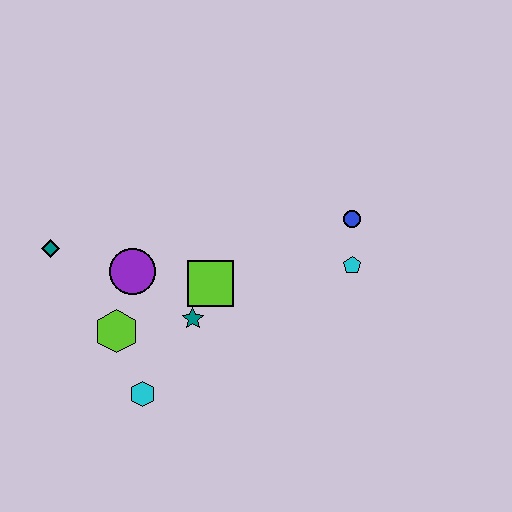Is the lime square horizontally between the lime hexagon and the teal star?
No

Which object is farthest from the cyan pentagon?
The teal diamond is farthest from the cyan pentagon.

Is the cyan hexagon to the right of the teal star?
No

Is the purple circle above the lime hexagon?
Yes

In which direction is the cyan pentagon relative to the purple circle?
The cyan pentagon is to the right of the purple circle.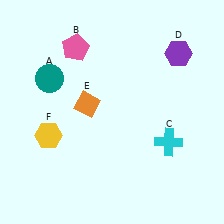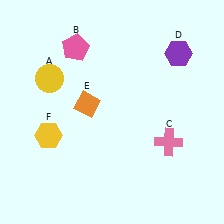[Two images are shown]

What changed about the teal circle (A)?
In Image 1, A is teal. In Image 2, it changed to yellow.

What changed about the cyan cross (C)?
In Image 1, C is cyan. In Image 2, it changed to pink.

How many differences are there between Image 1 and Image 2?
There are 2 differences between the two images.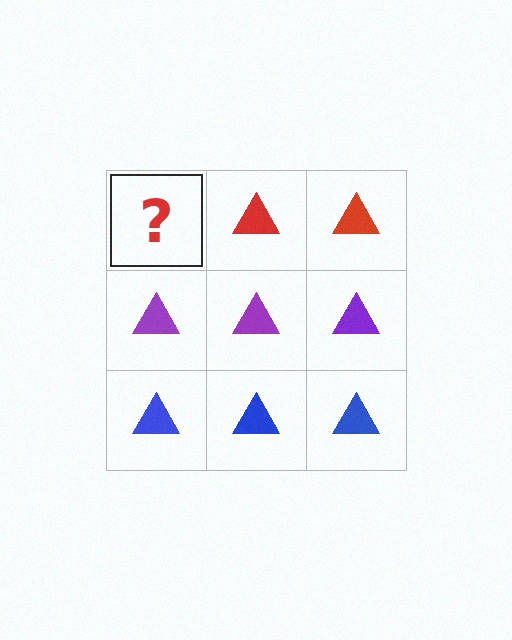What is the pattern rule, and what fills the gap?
The rule is that each row has a consistent color. The gap should be filled with a red triangle.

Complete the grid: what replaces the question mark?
The question mark should be replaced with a red triangle.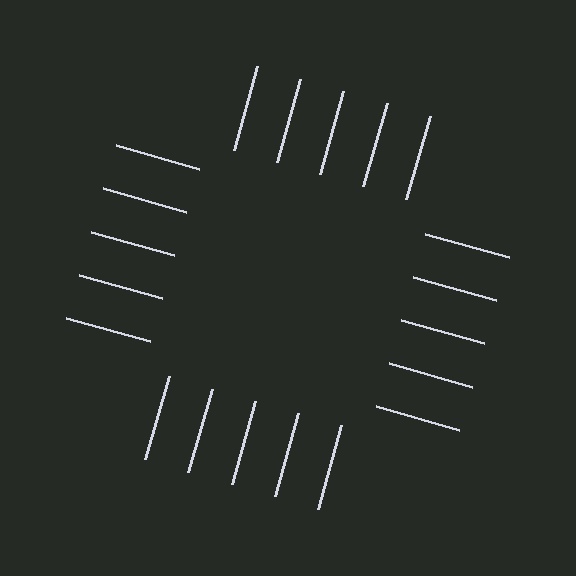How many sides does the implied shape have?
4 sides — the line-ends trace a square.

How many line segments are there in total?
20 — 5 along each of the 4 edges.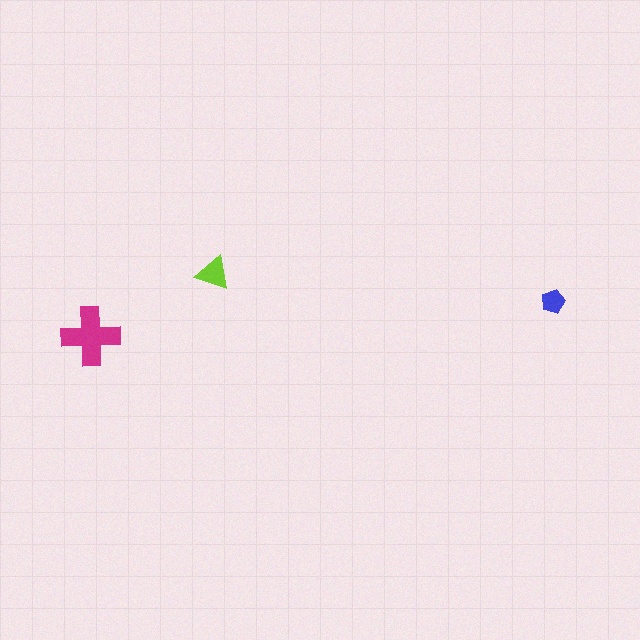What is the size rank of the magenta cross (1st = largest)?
1st.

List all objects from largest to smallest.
The magenta cross, the lime triangle, the blue pentagon.